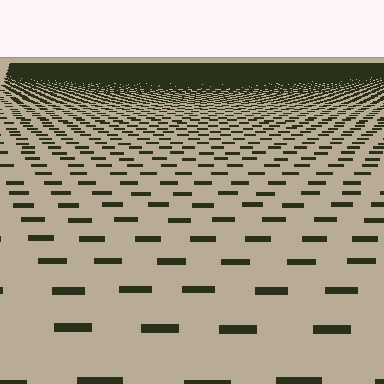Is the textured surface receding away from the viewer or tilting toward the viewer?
The surface is receding away from the viewer. Texture elements get smaller and denser toward the top.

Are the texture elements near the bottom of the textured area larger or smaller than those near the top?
Larger. Near the bottom, elements are closer to the viewer and appear at a bigger on-screen size.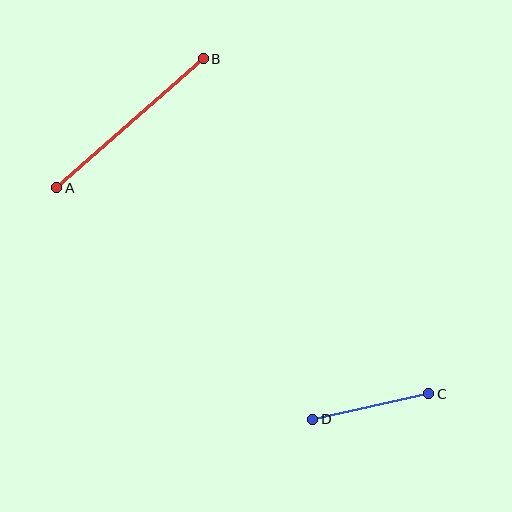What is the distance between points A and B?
The distance is approximately 195 pixels.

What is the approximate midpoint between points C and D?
The midpoint is at approximately (371, 406) pixels.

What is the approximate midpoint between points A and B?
The midpoint is at approximately (130, 123) pixels.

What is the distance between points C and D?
The distance is approximately 119 pixels.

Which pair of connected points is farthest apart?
Points A and B are farthest apart.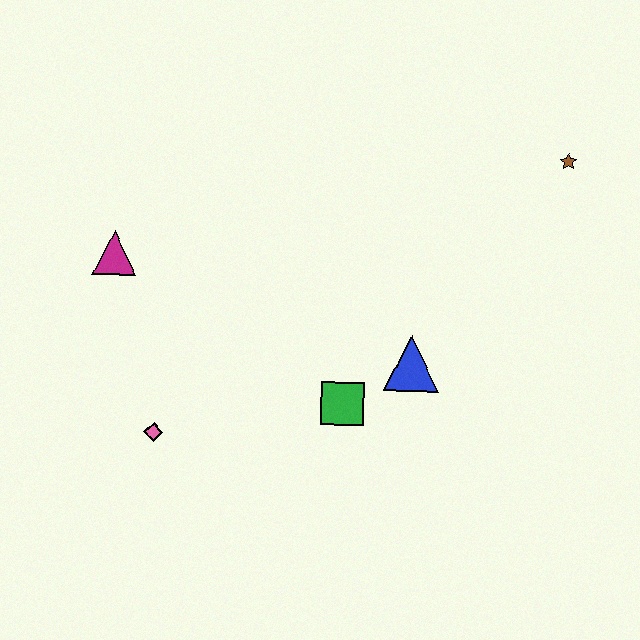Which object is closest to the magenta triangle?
The pink diamond is closest to the magenta triangle.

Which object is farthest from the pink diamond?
The brown star is farthest from the pink diamond.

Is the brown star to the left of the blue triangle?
No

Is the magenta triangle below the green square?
No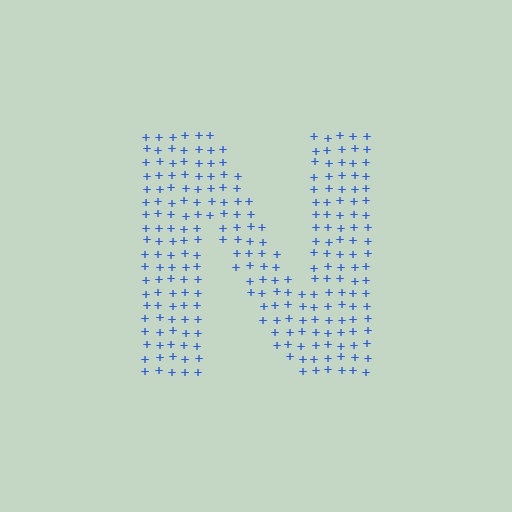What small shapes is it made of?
It is made of small plus signs.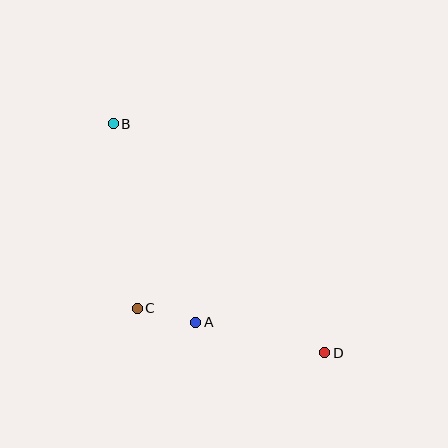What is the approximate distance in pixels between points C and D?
The distance between C and D is approximately 193 pixels.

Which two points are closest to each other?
Points A and C are closest to each other.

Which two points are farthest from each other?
Points B and D are farthest from each other.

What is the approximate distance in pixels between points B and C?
The distance between B and C is approximately 186 pixels.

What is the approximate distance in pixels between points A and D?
The distance between A and D is approximately 133 pixels.